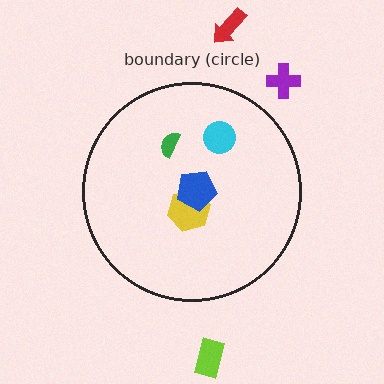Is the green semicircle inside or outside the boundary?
Inside.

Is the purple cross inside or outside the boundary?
Outside.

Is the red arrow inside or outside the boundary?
Outside.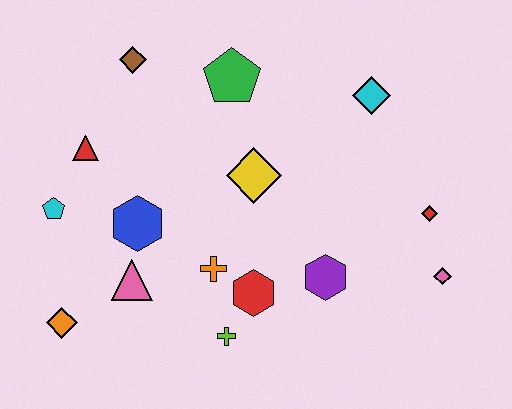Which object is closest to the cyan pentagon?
The red triangle is closest to the cyan pentagon.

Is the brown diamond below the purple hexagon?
No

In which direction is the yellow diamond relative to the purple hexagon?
The yellow diamond is above the purple hexagon.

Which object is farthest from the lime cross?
The brown diamond is farthest from the lime cross.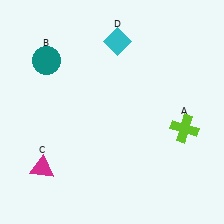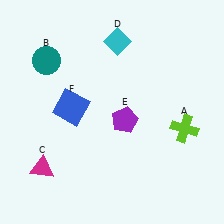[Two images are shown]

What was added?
A purple pentagon (E), a blue square (F) were added in Image 2.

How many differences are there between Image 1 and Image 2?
There are 2 differences between the two images.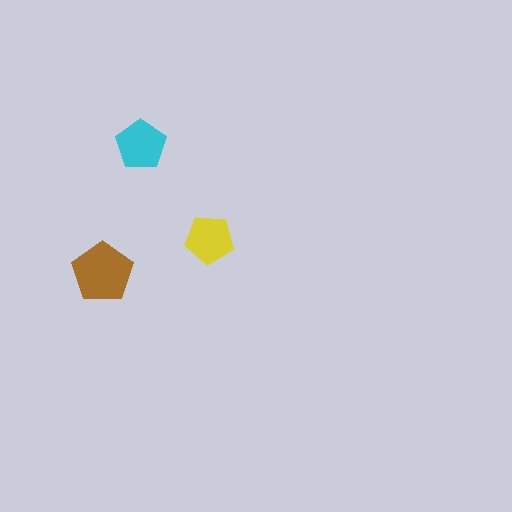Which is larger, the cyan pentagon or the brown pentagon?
The brown one.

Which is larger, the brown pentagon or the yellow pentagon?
The brown one.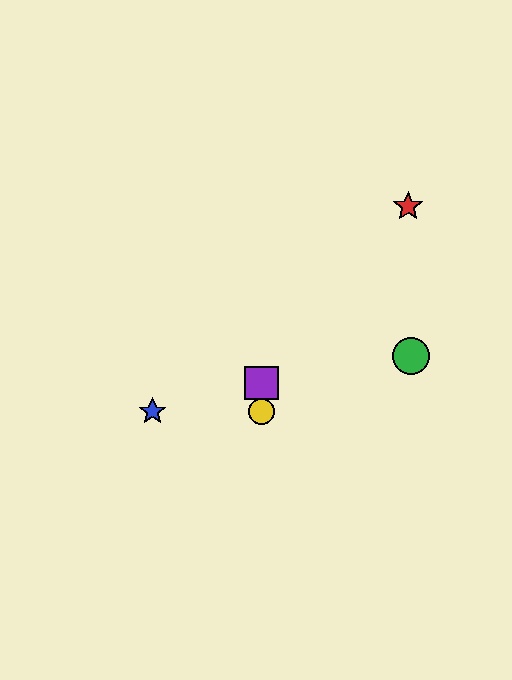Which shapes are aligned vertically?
The yellow circle, the purple square are aligned vertically.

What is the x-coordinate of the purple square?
The purple square is at x≈261.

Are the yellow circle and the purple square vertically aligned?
Yes, both are at x≈261.